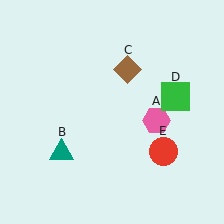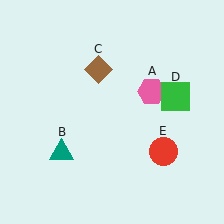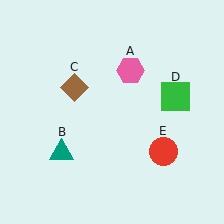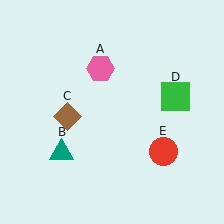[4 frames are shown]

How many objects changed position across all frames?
2 objects changed position: pink hexagon (object A), brown diamond (object C).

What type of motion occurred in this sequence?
The pink hexagon (object A), brown diamond (object C) rotated counterclockwise around the center of the scene.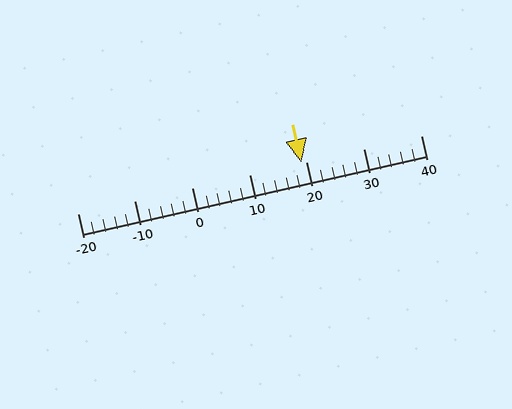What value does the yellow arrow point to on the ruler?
The yellow arrow points to approximately 19.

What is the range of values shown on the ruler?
The ruler shows values from -20 to 40.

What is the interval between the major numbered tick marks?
The major tick marks are spaced 10 units apart.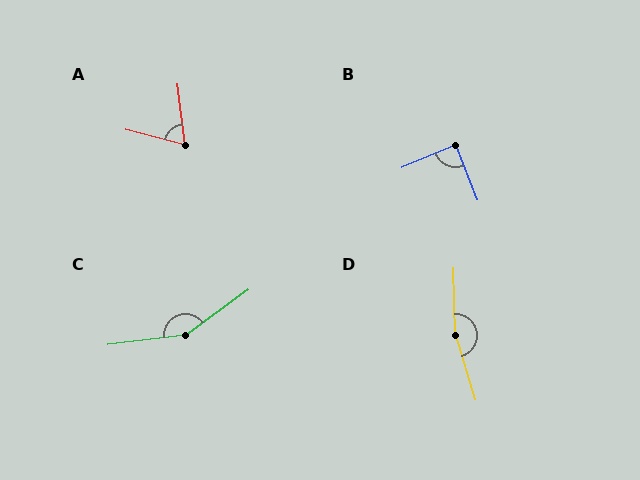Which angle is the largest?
D, at approximately 165 degrees.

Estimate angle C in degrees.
Approximately 151 degrees.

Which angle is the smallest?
A, at approximately 68 degrees.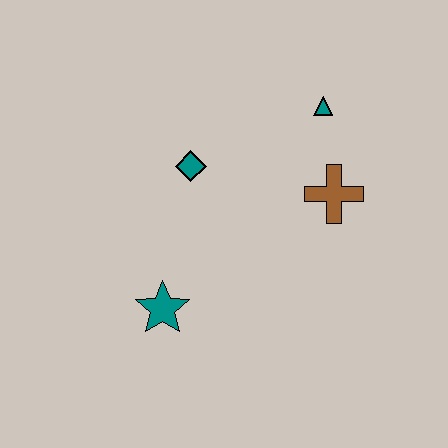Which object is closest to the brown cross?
The teal triangle is closest to the brown cross.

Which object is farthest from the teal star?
The teal triangle is farthest from the teal star.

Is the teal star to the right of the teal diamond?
No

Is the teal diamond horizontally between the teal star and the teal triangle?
Yes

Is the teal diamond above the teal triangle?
No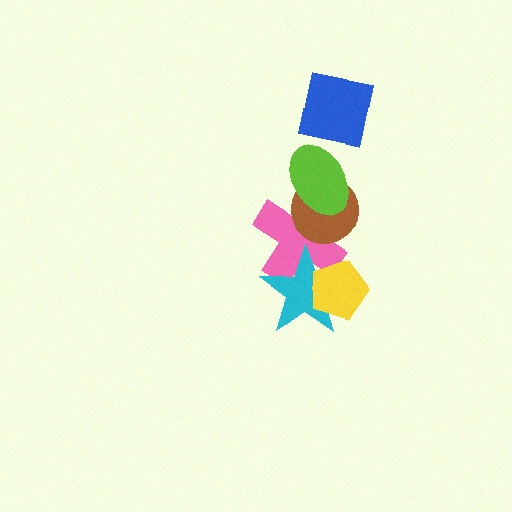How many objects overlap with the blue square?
0 objects overlap with the blue square.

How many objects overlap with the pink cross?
4 objects overlap with the pink cross.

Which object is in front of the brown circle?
The lime ellipse is in front of the brown circle.